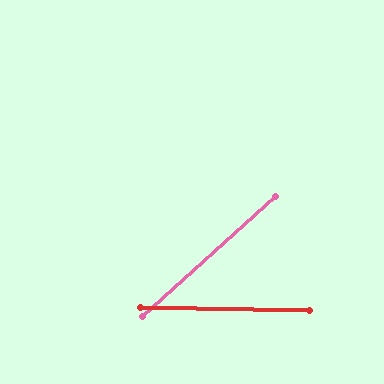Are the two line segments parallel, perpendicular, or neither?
Neither parallel nor perpendicular — they differ by about 43°.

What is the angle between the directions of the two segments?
Approximately 43 degrees.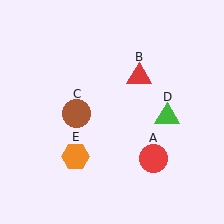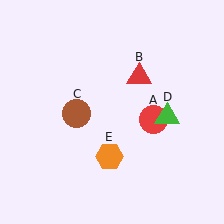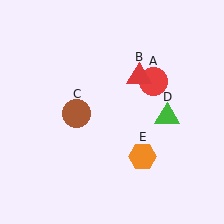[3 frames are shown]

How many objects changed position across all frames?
2 objects changed position: red circle (object A), orange hexagon (object E).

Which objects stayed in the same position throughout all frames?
Red triangle (object B) and brown circle (object C) and green triangle (object D) remained stationary.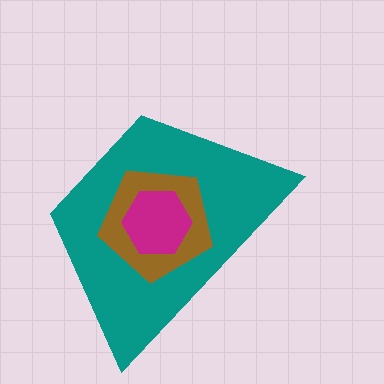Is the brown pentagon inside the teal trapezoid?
Yes.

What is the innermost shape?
The magenta hexagon.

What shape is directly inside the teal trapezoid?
The brown pentagon.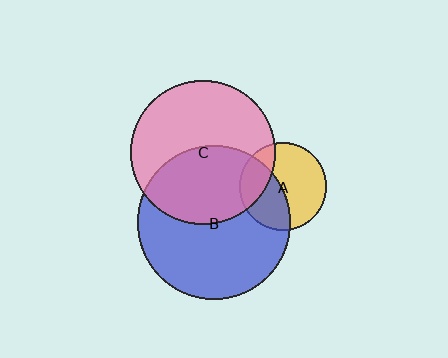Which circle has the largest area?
Circle B (blue).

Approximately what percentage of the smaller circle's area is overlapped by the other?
Approximately 40%.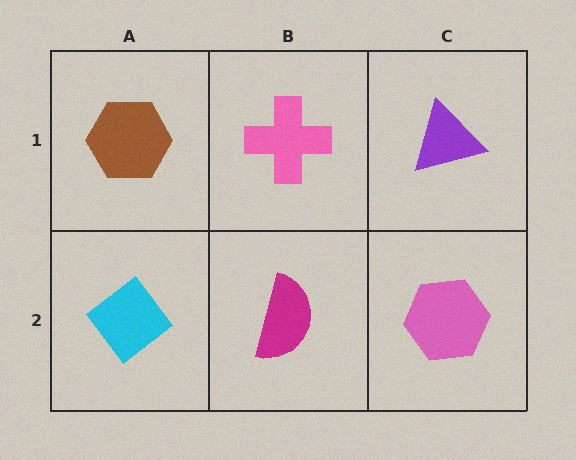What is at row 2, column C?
A pink hexagon.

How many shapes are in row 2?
3 shapes.